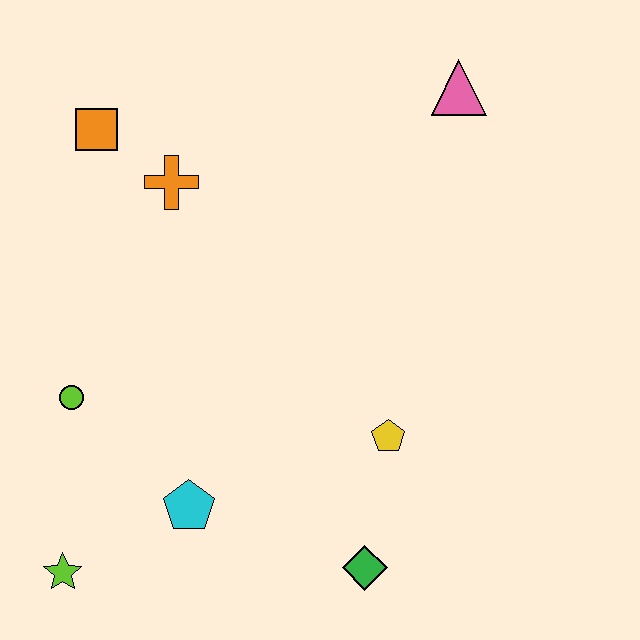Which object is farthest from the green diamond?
The orange square is farthest from the green diamond.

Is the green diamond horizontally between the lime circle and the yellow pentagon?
Yes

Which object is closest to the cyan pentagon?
The lime star is closest to the cyan pentagon.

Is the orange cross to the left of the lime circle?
No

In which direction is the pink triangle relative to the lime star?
The pink triangle is above the lime star.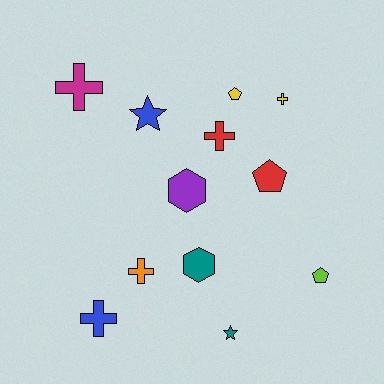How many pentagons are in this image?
There are 3 pentagons.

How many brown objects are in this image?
There are no brown objects.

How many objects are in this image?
There are 12 objects.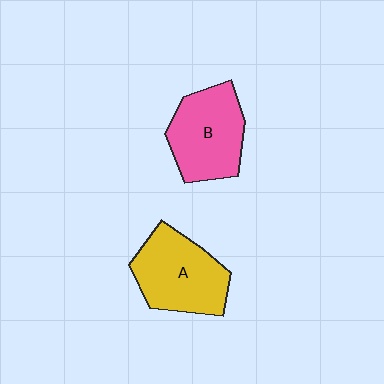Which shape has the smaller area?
Shape B (pink).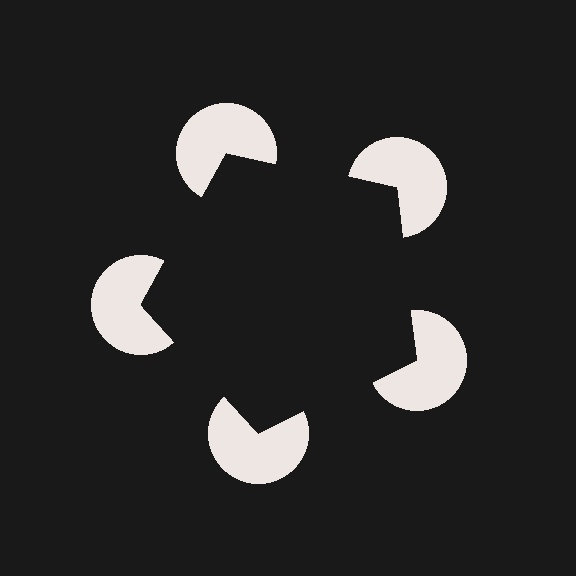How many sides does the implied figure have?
5 sides.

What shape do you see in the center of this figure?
An illusory pentagon — its edges are inferred from the aligned wedge cuts in the pac-man discs, not physically drawn.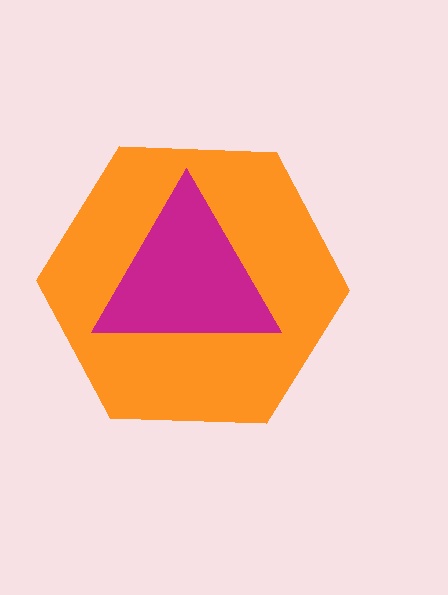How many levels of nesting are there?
2.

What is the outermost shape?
The orange hexagon.